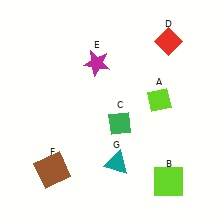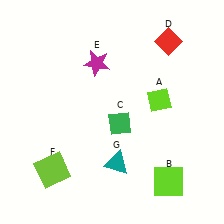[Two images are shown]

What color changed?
The square (F) changed from brown in Image 1 to lime in Image 2.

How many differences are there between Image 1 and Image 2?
There is 1 difference between the two images.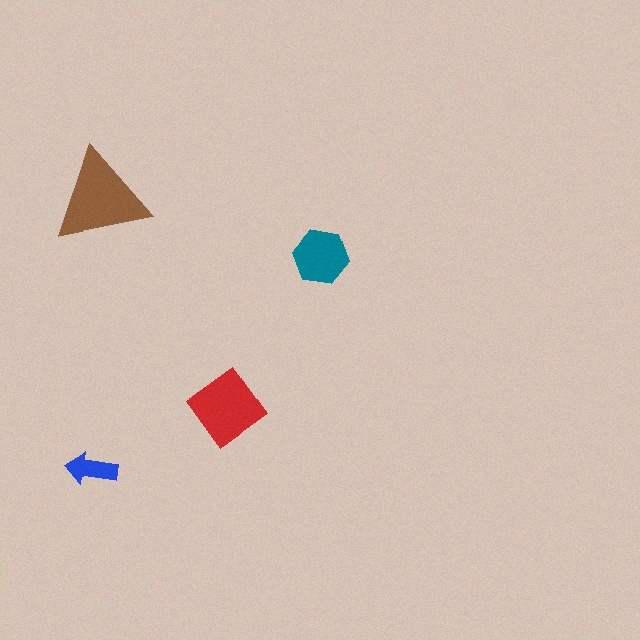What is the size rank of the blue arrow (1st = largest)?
4th.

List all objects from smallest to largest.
The blue arrow, the teal hexagon, the red diamond, the brown triangle.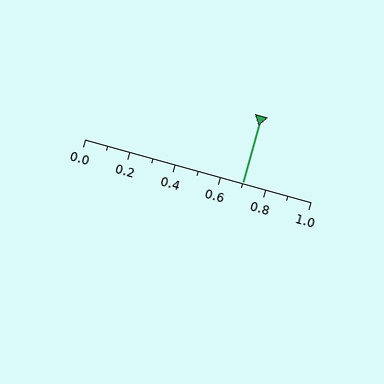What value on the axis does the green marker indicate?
The marker indicates approximately 0.7.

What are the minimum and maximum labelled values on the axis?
The axis runs from 0.0 to 1.0.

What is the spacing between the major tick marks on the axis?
The major ticks are spaced 0.2 apart.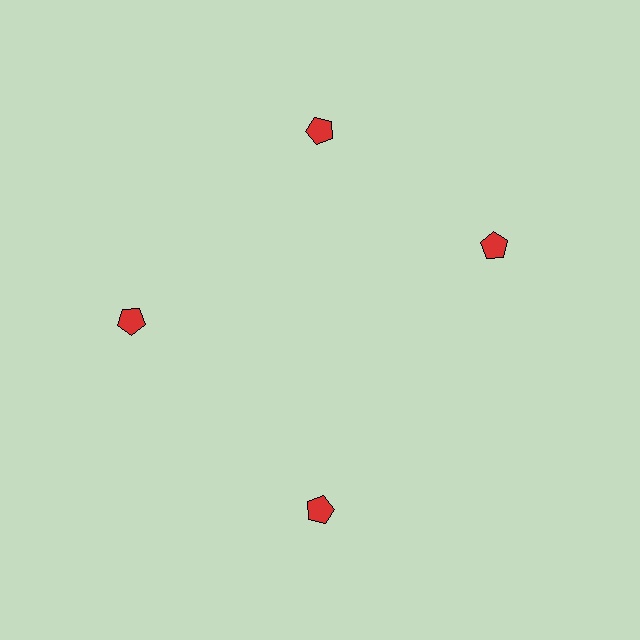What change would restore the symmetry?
The symmetry would be restored by rotating it back into even spacing with its neighbors so that all 4 pentagons sit at equal angles and equal distance from the center.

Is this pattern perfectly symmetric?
No. The 4 red pentagons are arranged in a ring, but one element near the 3 o'clock position is rotated out of alignment along the ring, breaking the 4-fold rotational symmetry.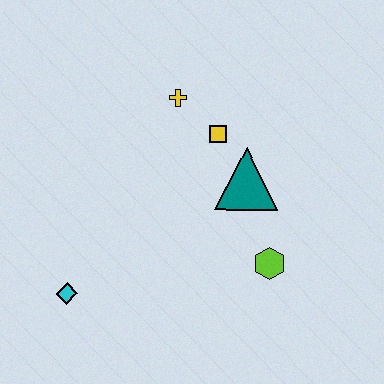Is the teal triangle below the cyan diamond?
No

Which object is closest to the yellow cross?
The yellow square is closest to the yellow cross.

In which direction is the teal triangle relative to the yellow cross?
The teal triangle is below the yellow cross.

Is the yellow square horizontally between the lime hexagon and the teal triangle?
No